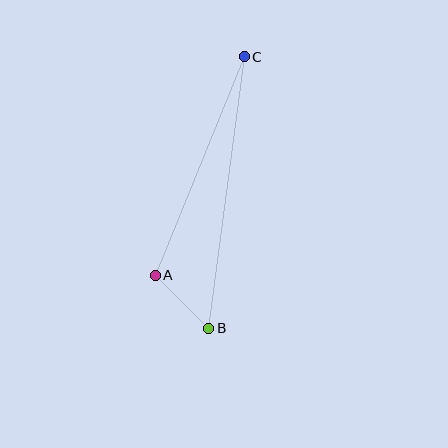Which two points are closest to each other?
Points A and B are closest to each other.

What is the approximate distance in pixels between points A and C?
The distance between A and C is approximately 236 pixels.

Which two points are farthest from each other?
Points B and C are farthest from each other.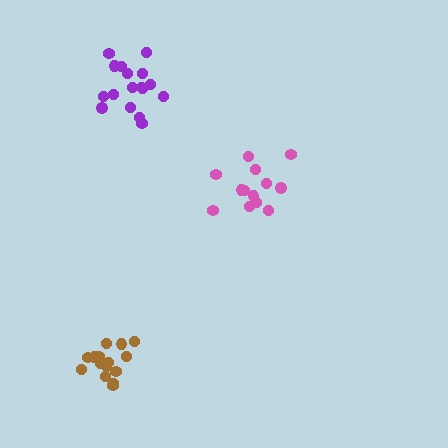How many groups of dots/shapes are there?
There are 3 groups.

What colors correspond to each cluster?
The clusters are colored: pink, brown, purple.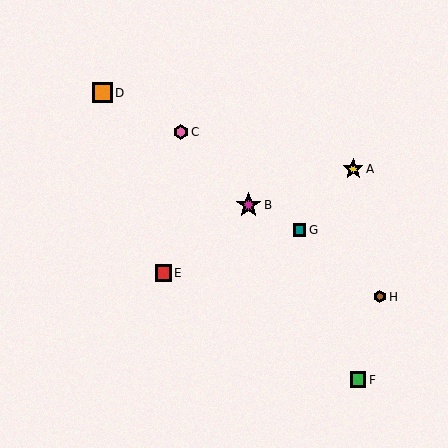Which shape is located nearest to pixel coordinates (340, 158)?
The yellow star (labeled A) at (353, 169) is nearest to that location.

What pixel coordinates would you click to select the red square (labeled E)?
Click at (163, 273) to select the red square E.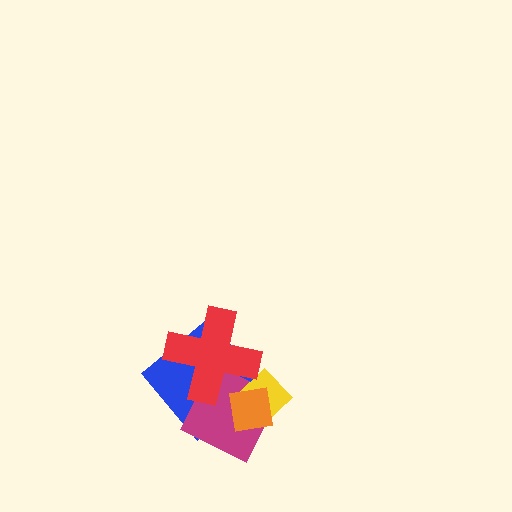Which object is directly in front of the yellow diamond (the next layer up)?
The red cross is directly in front of the yellow diamond.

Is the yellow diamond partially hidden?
Yes, it is partially covered by another shape.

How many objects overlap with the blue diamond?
4 objects overlap with the blue diamond.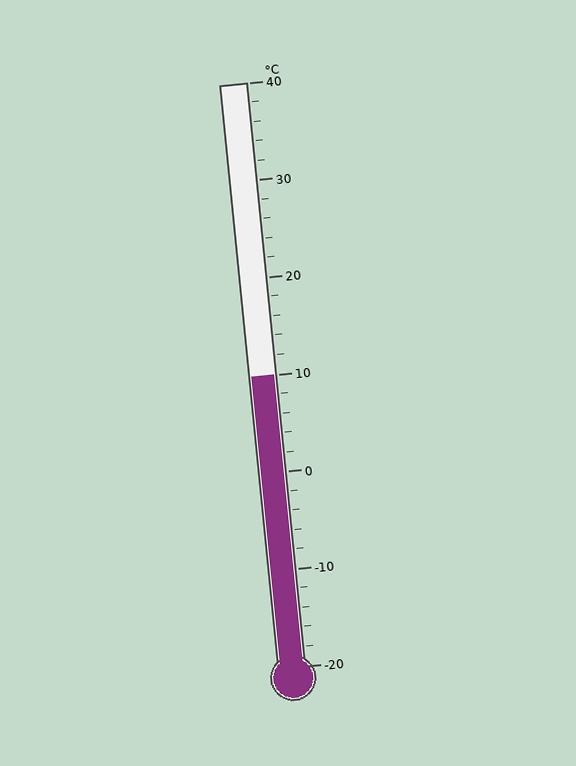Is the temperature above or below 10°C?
The temperature is at 10°C.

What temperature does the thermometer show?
The thermometer shows approximately 10°C.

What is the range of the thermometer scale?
The thermometer scale ranges from -20°C to 40°C.